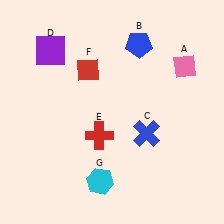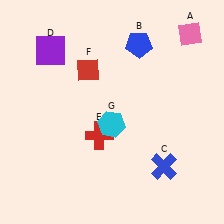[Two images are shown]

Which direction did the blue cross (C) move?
The blue cross (C) moved down.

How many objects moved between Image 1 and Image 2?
3 objects moved between the two images.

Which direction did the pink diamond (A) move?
The pink diamond (A) moved up.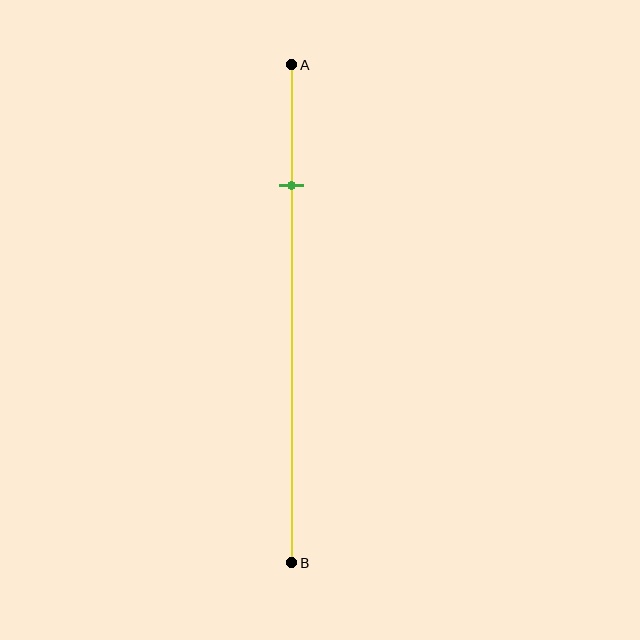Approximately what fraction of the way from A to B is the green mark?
The green mark is approximately 25% of the way from A to B.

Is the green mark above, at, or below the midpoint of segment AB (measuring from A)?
The green mark is above the midpoint of segment AB.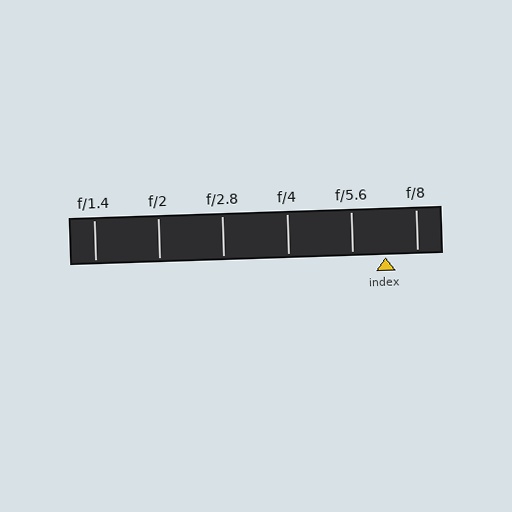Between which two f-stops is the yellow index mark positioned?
The index mark is between f/5.6 and f/8.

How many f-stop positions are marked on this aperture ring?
There are 6 f-stop positions marked.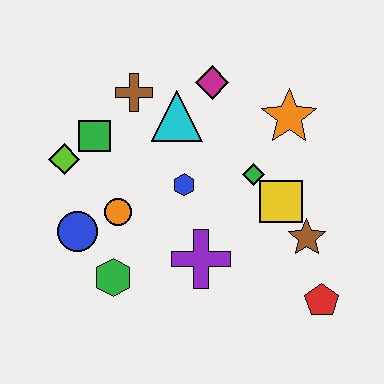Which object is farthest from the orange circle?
The red pentagon is farthest from the orange circle.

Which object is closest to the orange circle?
The blue circle is closest to the orange circle.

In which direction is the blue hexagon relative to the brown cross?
The blue hexagon is below the brown cross.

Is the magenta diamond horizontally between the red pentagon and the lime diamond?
Yes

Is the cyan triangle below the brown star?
No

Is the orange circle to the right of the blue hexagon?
No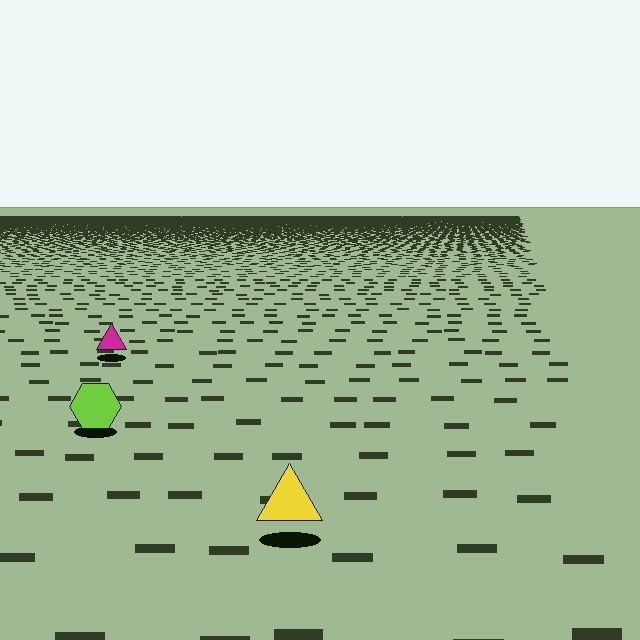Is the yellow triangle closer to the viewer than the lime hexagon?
Yes. The yellow triangle is closer — you can tell from the texture gradient: the ground texture is coarser near it.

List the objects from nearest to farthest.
From nearest to farthest: the yellow triangle, the lime hexagon, the magenta triangle.